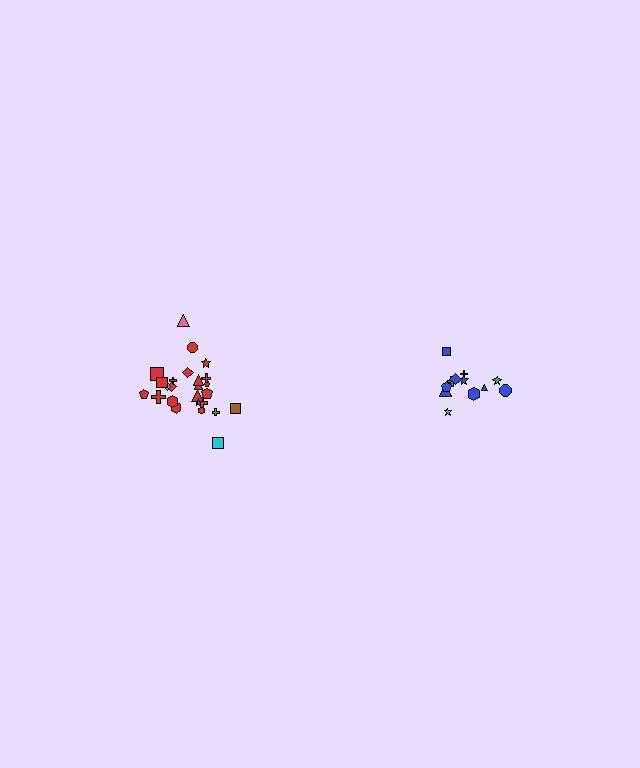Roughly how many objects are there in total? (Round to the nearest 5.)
Roughly 35 objects in total.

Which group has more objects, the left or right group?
The left group.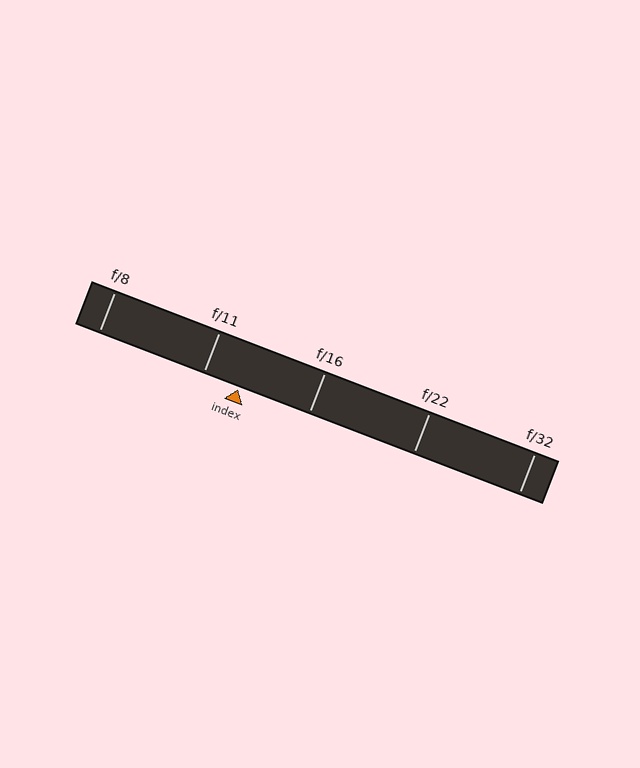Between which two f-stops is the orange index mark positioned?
The index mark is between f/11 and f/16.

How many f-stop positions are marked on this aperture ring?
There are 5 f-stop positions marked.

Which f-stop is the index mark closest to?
The index mark is closest to f/11.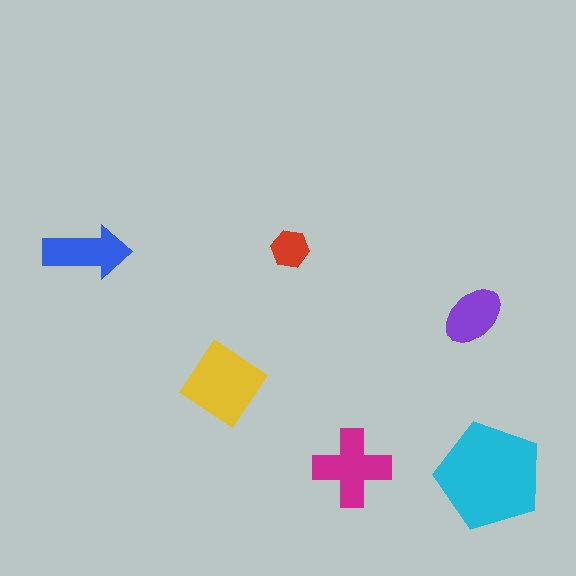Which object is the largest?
The cyan pentagon.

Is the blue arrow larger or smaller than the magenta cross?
Smaller.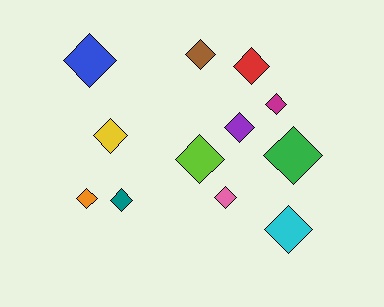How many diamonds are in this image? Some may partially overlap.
There are 12 diamonds.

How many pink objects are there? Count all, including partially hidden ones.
There is 1 pink object.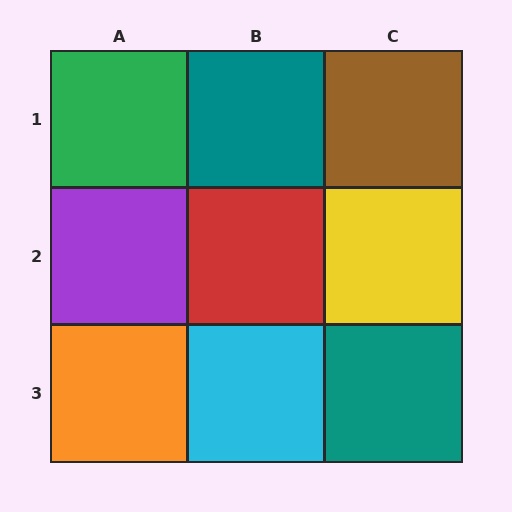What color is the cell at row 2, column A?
Purple.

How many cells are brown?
1 cell is brown.